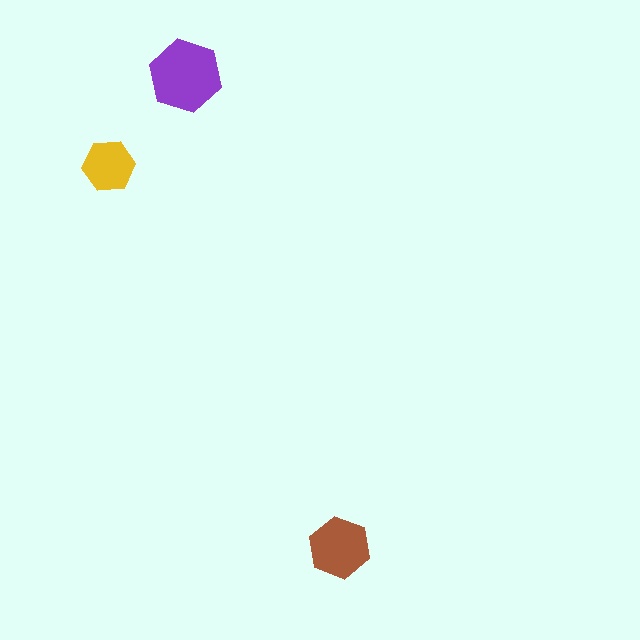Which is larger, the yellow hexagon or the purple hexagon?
The purple one.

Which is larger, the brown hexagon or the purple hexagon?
The purple one.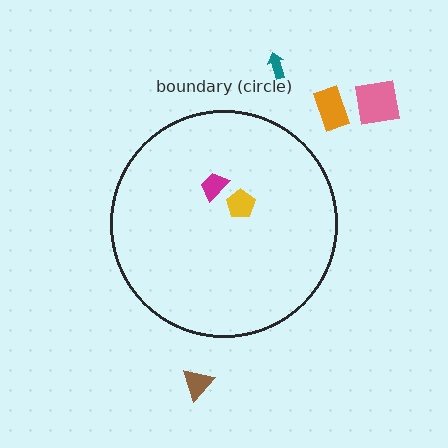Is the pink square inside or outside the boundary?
Outside.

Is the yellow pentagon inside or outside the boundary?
Inside.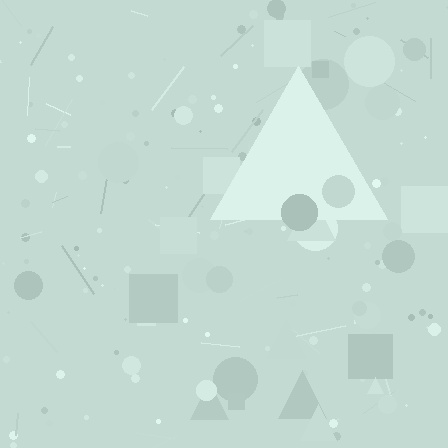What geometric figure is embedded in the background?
A triangle is embedded in the background.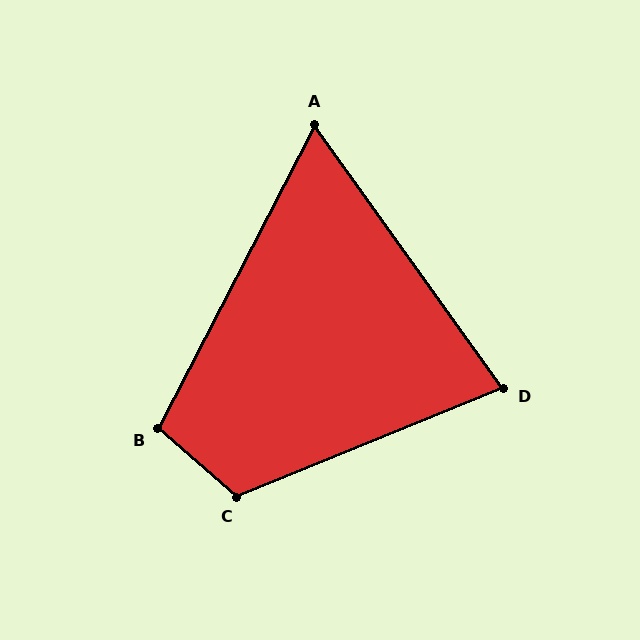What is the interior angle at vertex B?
Approximately 103 degrees (obtuse).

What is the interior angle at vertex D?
Approximately 77 degrees (acute).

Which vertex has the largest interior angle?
C, at approximately 117 degrees.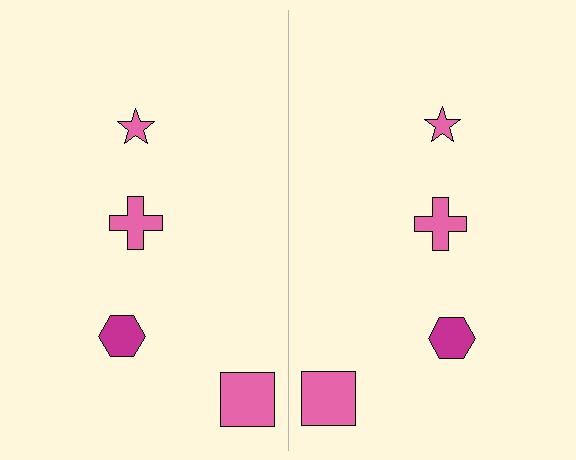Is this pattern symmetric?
Yes, this pattern has bilateral (reflection) symmetry.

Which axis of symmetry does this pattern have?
The pattern has a vertical axis of symmetry running through the center of the image.